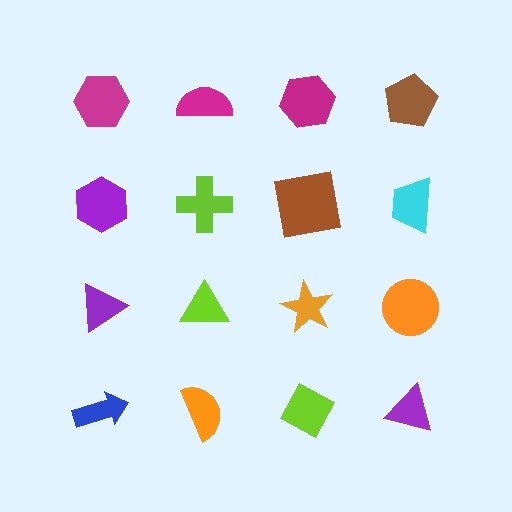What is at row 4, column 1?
A blue arrow.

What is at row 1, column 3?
A magenta hexagon.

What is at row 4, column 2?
An orange semicircle.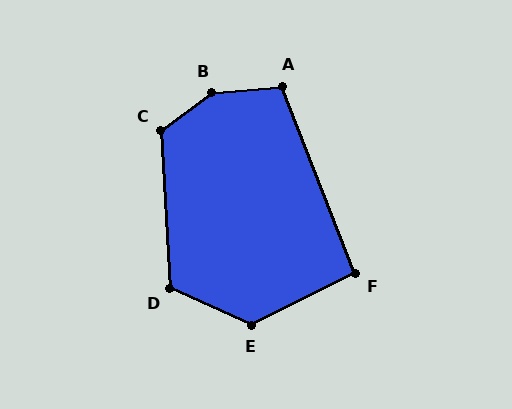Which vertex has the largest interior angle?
B, at approximately 147 degrees.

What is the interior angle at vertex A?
Approximately 107 degrees (obtuse).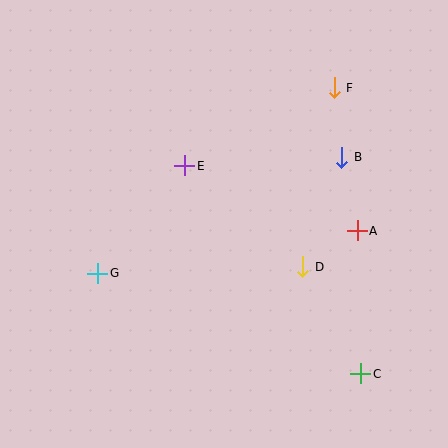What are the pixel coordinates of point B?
Point B is at (342, 157).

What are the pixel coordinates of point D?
Point D is at (303, 267).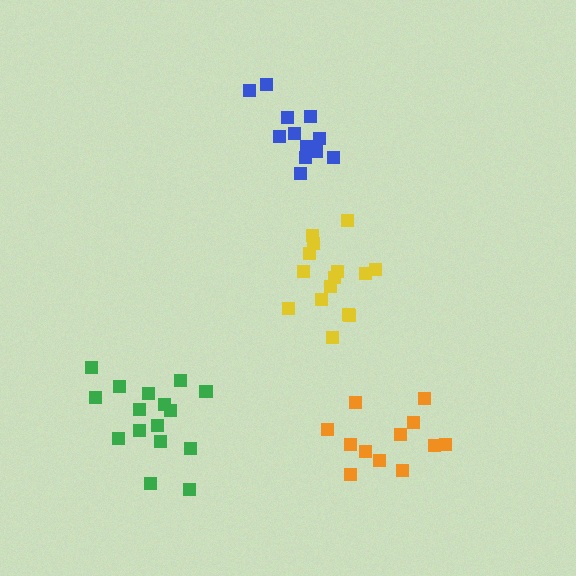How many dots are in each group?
Group 1: 12 dots, Group 2: 12 dots, Group 3: 17 dots, Group 4: 15 dots (56 total).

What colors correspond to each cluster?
The clusters are colored: blue, orange, green, yellow.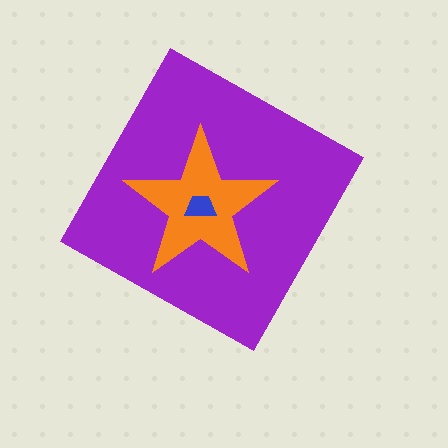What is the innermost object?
The blue trapezoid.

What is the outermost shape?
The purple diamond.